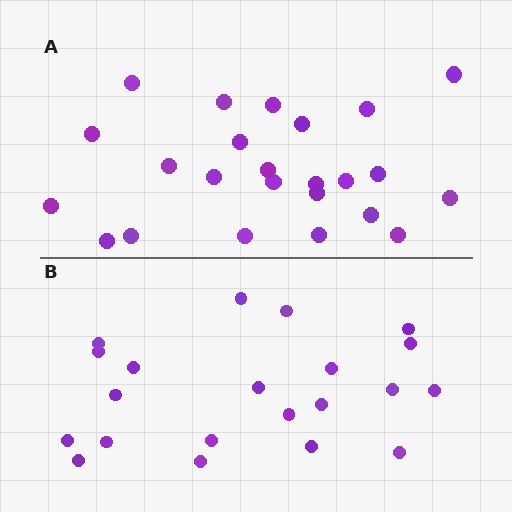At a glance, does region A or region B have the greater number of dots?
Region A (the top region) has more dots.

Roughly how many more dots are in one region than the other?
Region A has just a few more — roughly 2 or 3 more dots than region B.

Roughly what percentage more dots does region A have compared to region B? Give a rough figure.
About 15% more.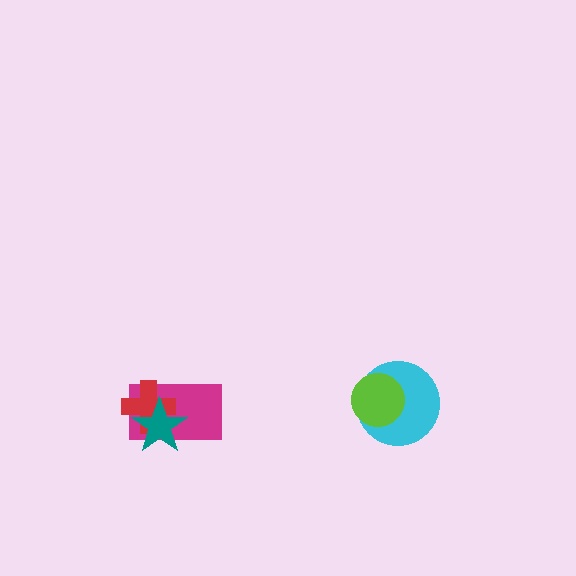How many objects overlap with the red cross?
2 objects overlap with the red cross.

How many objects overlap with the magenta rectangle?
2 objects overlap with the magenta rectangle.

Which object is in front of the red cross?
The teal star is in front of the red cross.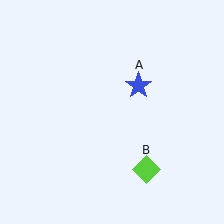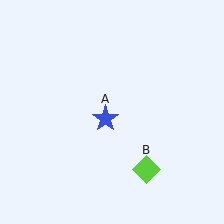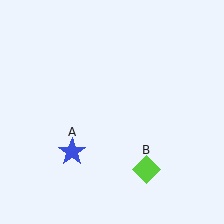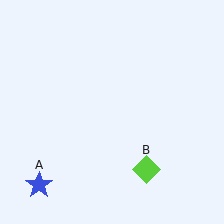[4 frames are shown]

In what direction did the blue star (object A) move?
The blue star (object A) moved down and to the left.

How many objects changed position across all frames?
1 object changed position: blue star (object A).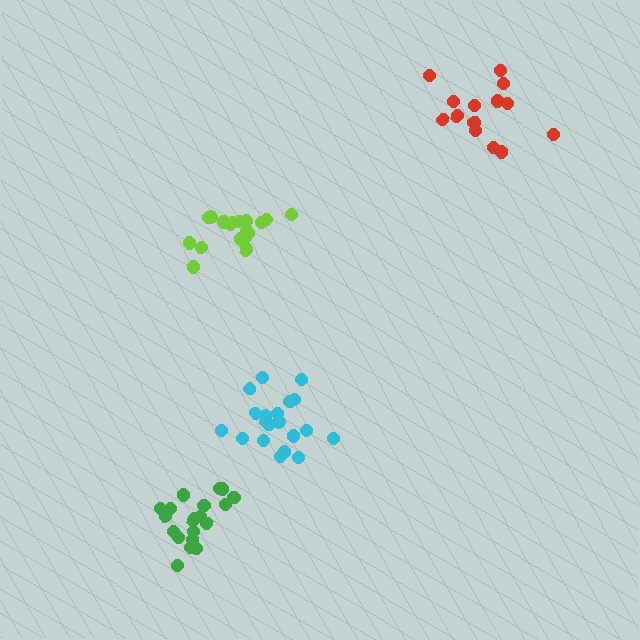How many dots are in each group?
Group 1: 19 dots, Group 2: 15 dots, Group 3: 20 dots, Group 4: 20 dots (74 total).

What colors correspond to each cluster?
The clusters are colored: lime, red, cyan, green.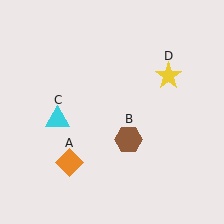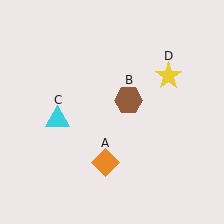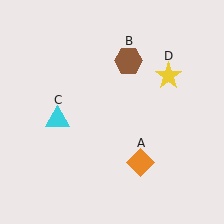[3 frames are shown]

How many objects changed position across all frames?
2 objects changed position: orange diamond (object A), brown hexagon (object B).